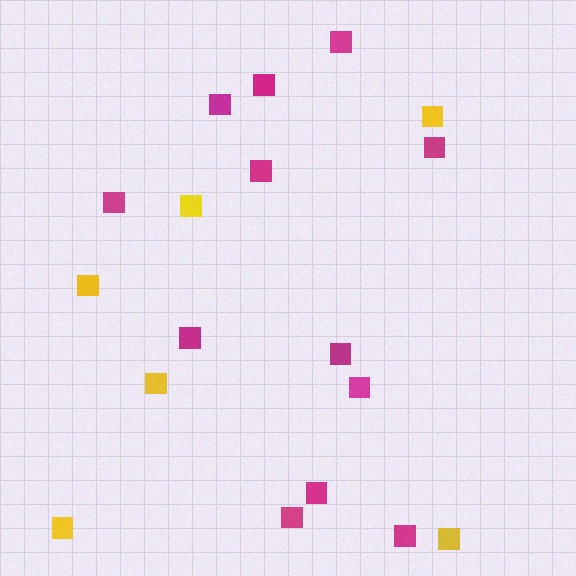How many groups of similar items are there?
There are 2 groups: one group of magenta squares (12) and one group of yellow squares (6).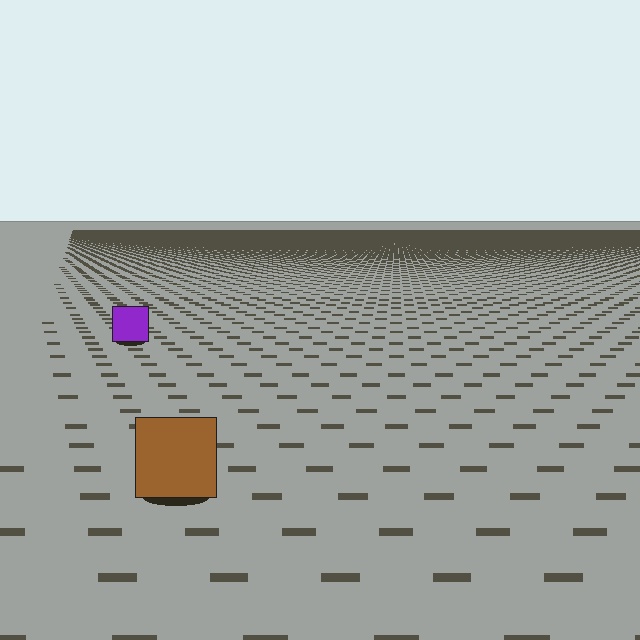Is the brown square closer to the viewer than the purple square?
Yes. The brown square is closer — you can tell from the texture gradient: the ground texture is coarser near it.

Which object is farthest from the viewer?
The purple square is farthest from the viewer. It appears smaller and the ground texture around it is denser.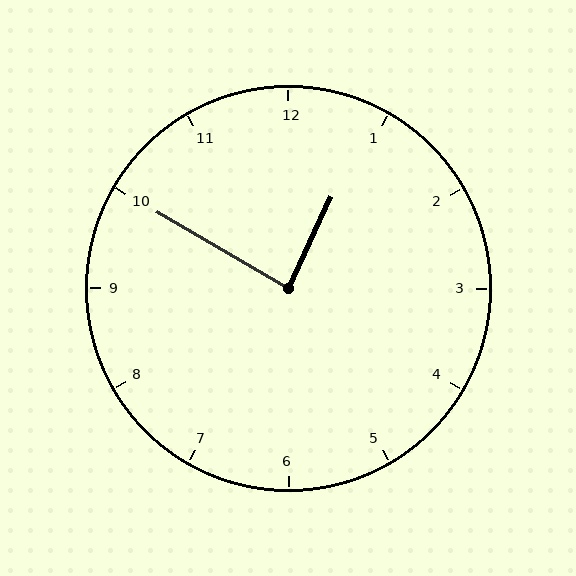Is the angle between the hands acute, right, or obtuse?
It is right.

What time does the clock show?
12:50.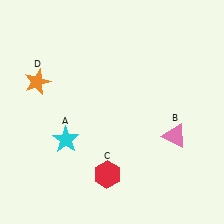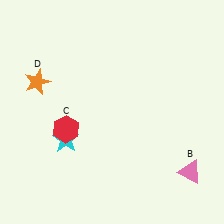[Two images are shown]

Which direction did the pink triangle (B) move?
The pink triangle (B) moved down.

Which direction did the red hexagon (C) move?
The red hexagon (C) moved up.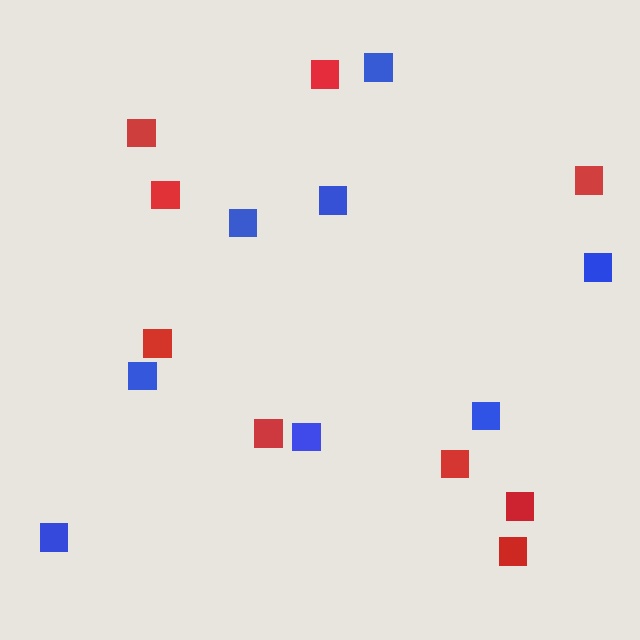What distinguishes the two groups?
There are 2 groups: one group of red squares (9) and one group of blue squares (8).